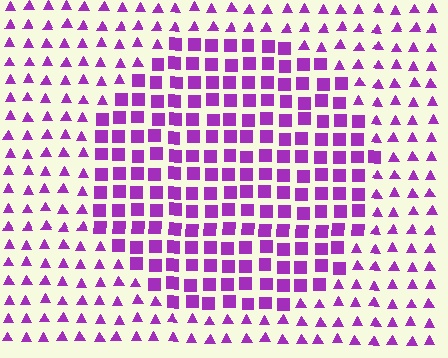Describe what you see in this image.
The image is filled with small purple elements arranged in a uniform grid. A circle-shaped region contains squares, while the surrounding area contains triangles. The boundary is defined purely by the change in element shape.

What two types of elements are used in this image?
The image uses squares inside the circle region and triangles outside it.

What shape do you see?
I see a circle.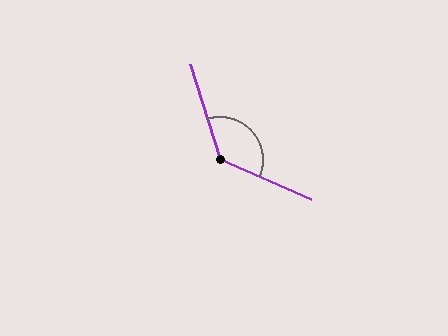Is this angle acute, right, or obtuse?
It is obtuse.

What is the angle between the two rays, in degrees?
Approximately 131 degrees.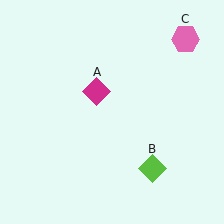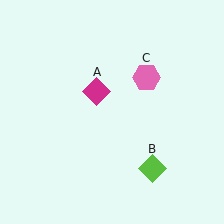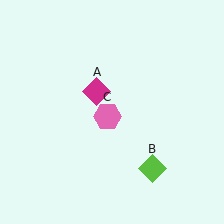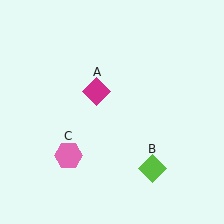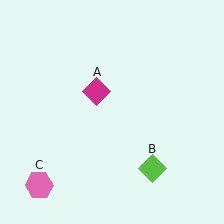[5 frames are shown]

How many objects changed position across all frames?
1 object changed position: pink hexagon (object C).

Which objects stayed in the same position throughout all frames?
Magenta diamond (object A) and lime diamond (object B) remained stationary.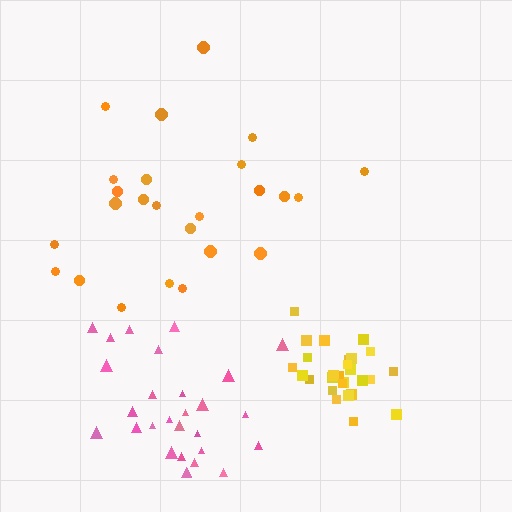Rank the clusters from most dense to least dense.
yellow, pink, orange.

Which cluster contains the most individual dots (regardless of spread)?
Pink (28).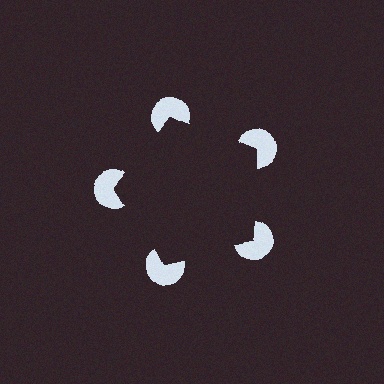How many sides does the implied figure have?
5 sides.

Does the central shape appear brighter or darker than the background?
It typically appears slightly darker than the background, even though no actual brightness change is drawn.